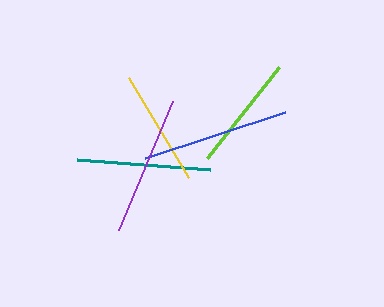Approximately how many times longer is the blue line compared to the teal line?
The blue line is approximately 1.1 times the length of the teal line.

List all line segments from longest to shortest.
From longest to shortest: blue, purple, teal, yellow, lime.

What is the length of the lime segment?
The lime segment is approximately 116 pixels long.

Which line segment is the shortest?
The lime line is the shortest at approximately 116 pixels.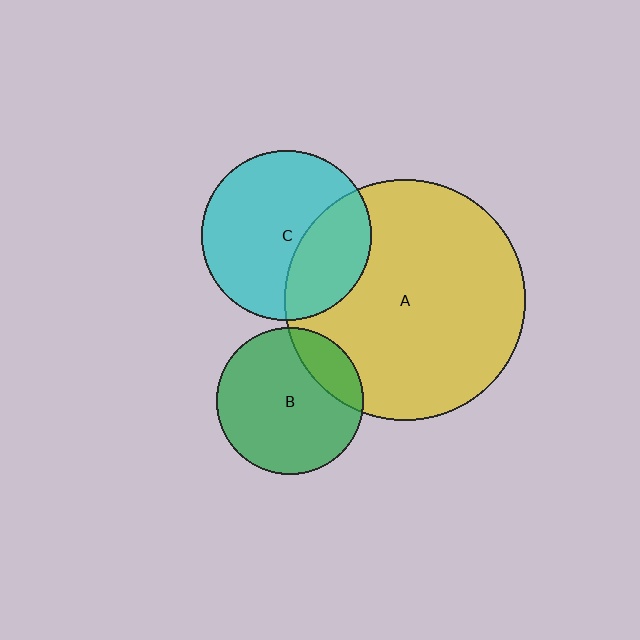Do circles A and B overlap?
Yes.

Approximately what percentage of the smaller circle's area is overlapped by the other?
Approximately 20%.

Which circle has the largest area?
Circle A (yellow).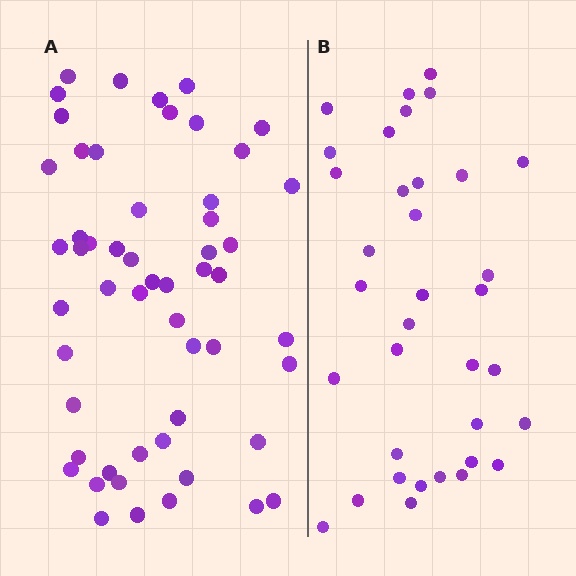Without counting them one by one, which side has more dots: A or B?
Region A (the left region) has more dots.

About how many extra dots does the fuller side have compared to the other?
Region A has approximately 20 more dots than region B.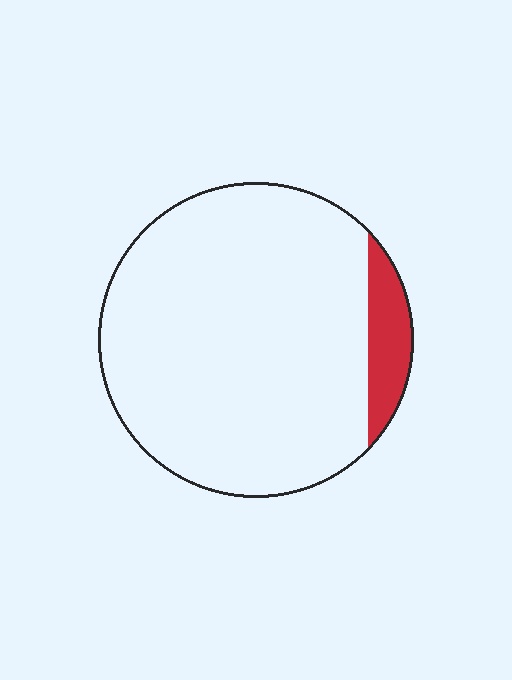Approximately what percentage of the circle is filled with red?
Approximately 10%.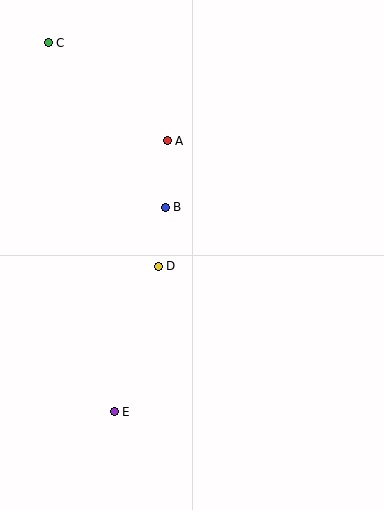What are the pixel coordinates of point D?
Point D is at (158, 266).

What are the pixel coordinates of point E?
Point E is at (114, 412).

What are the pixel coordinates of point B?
Point B is at (165, 207).